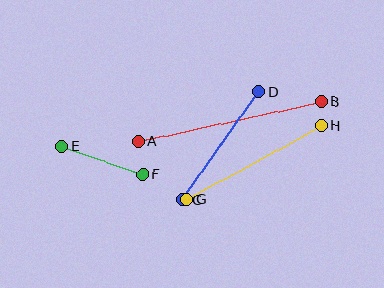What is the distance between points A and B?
The distance is approximately 187 pixels.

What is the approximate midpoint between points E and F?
The midpoint is at approximately (102, 160) pixels.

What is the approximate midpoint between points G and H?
The midpoint is at approximately (254, 162) pixels.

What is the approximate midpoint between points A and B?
The midpoint is at approximately (230, 121) pixels.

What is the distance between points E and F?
The distance is approximately 86 pixels.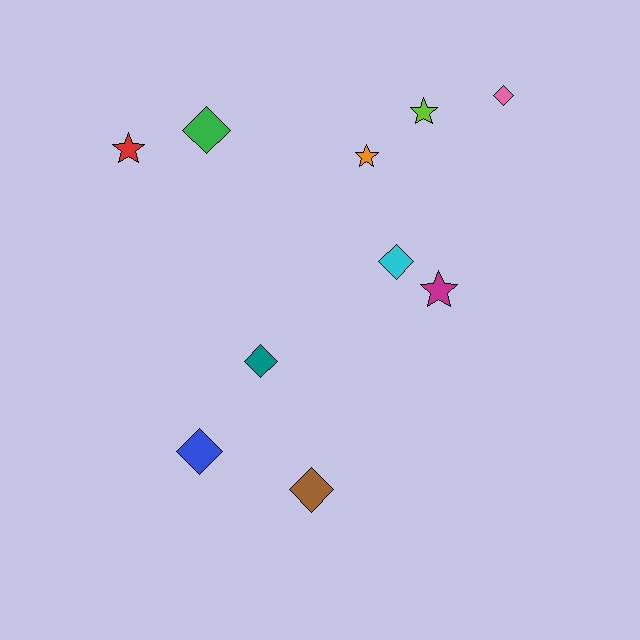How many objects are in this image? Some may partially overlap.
There are 10 objects.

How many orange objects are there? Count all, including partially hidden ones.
There is 1 orange object.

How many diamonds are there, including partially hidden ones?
There are 6 diamonds.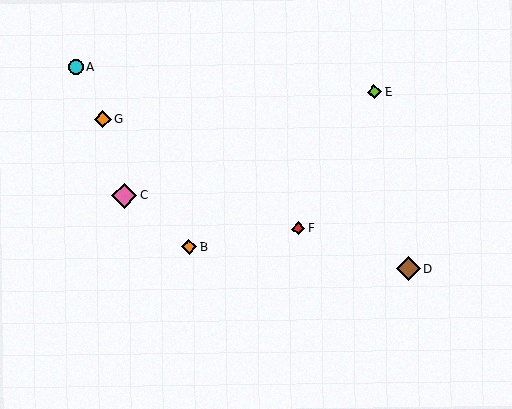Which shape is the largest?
The pink diamond (labeled C) is the largest.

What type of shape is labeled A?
Shape A is a cyan circle.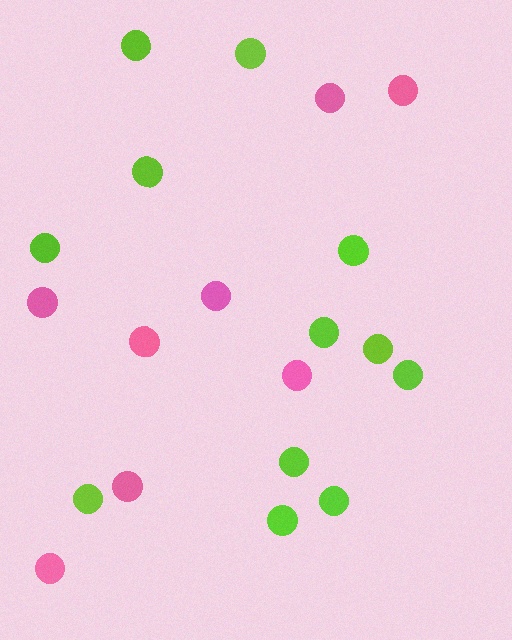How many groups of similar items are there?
There are 2 groups: one group of lime circles (12) and one group of pink circles (8).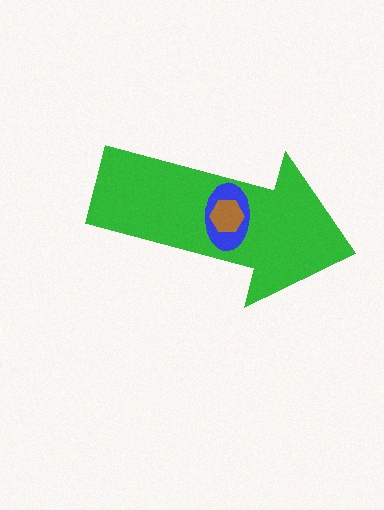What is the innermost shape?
The brown hexagon.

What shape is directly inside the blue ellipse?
The brown hexagon.